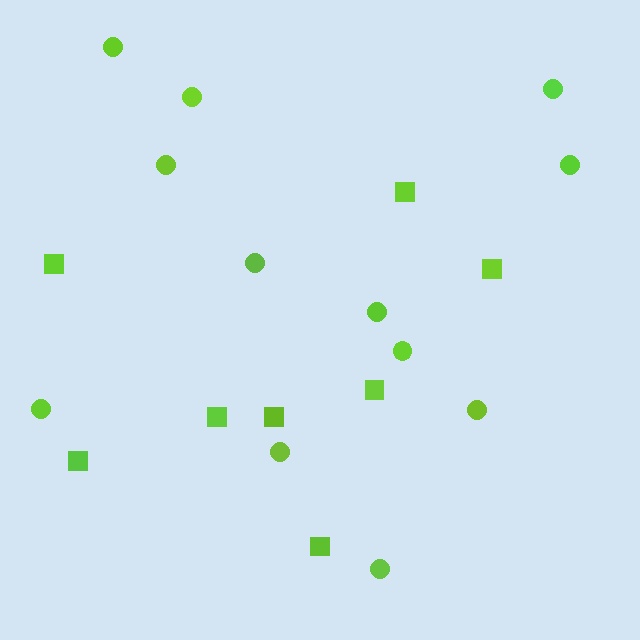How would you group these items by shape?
There are 2 groups: one group of circles (12) and one group of squares (8).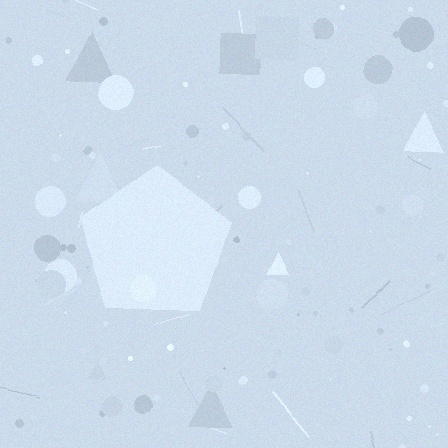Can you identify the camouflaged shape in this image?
The camouflaged shape is a pentagon.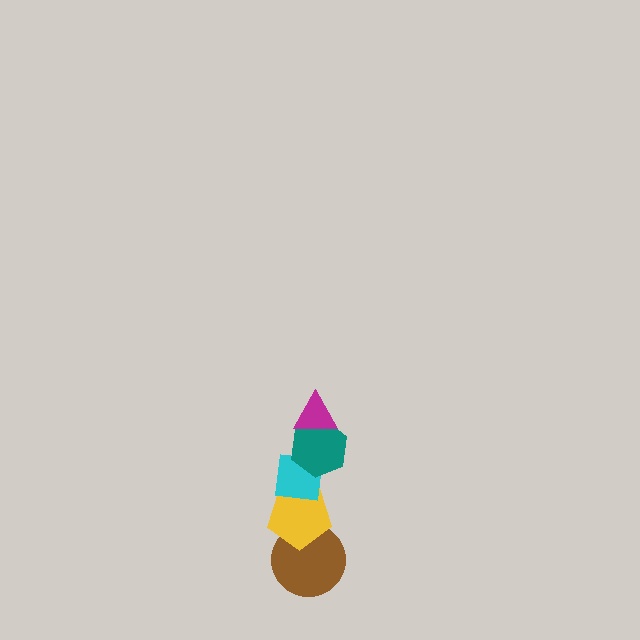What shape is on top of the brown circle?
The yellow pentagon is on top of the brown circle.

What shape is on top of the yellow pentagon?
The cyan square is on top of the yellow pentagon.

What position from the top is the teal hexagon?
The teal hexagon is 2nd from the top.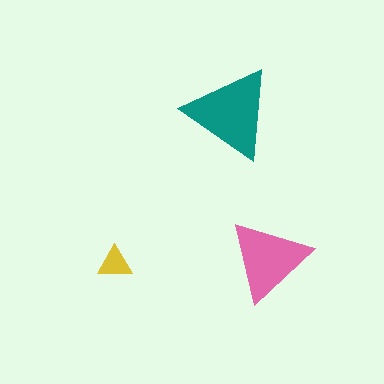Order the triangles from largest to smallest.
the teal one, the pink one, the yellow one.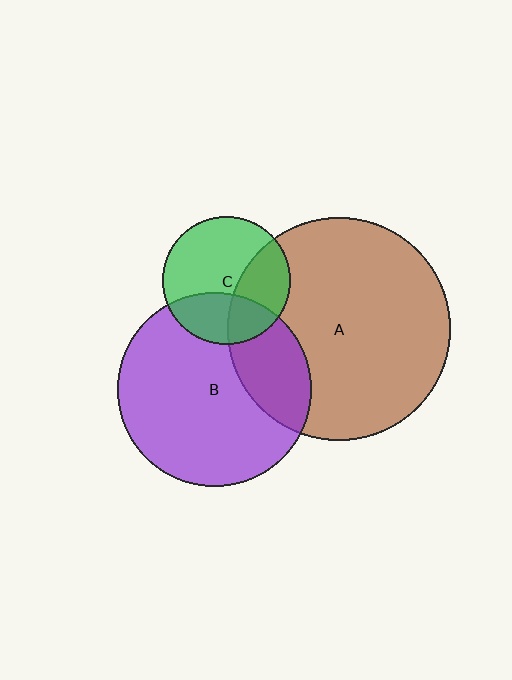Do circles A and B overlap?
Yes.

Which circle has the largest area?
Circle A (brown).